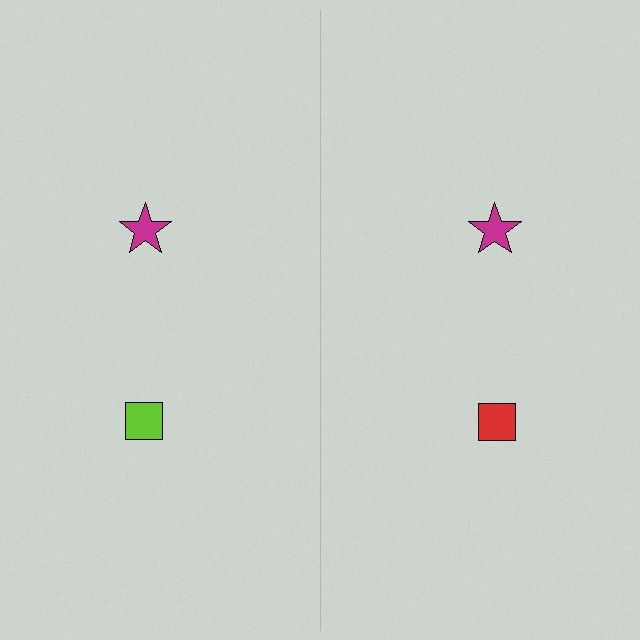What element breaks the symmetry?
The red square on the right side breaks the symmetry — its mirror counterpart is lime.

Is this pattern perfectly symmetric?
No, the pattern is not perfectly symmetric. The red square on the right side breaks the symmetry — its mirror counterpart is lime.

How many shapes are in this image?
There are 4 shapes in this image.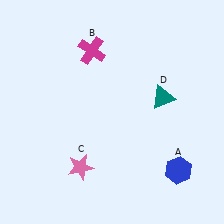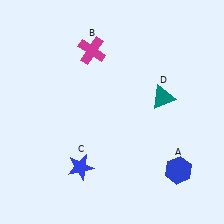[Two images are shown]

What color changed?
The star (C) changed from pink in Image 1 to blue in Image 2.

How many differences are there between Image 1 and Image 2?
There is 1 difference between the two images.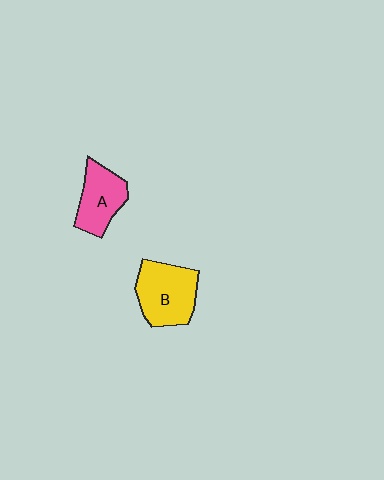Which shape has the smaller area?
Shape A (pink).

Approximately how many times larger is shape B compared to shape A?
Approximately 1.3 times.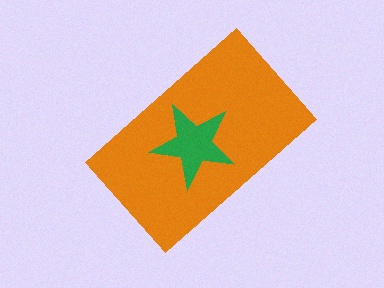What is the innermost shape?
The green star.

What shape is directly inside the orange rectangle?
The green star.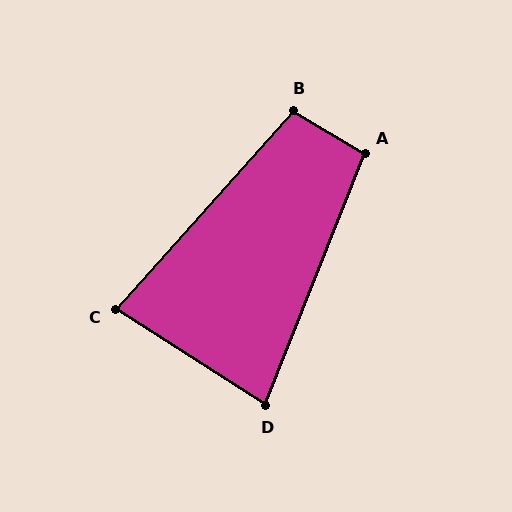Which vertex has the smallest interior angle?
D, at approximately 79 degrees.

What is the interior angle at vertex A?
Approximately 99 degrees (obtuse).